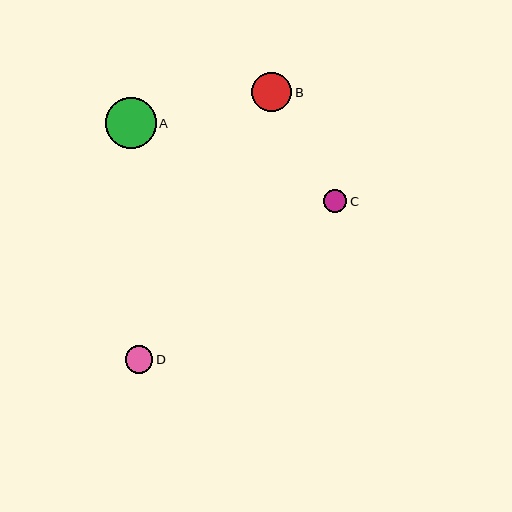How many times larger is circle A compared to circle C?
Circle A is approximately 2.2 times the size of circle C.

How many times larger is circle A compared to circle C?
Circle A is approximately 2.2 times the size of circle C.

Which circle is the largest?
Circle A is the largest with a size of approximately 51 pixels.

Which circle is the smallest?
Circle C is the smallest with a size of approximately 23 pixels.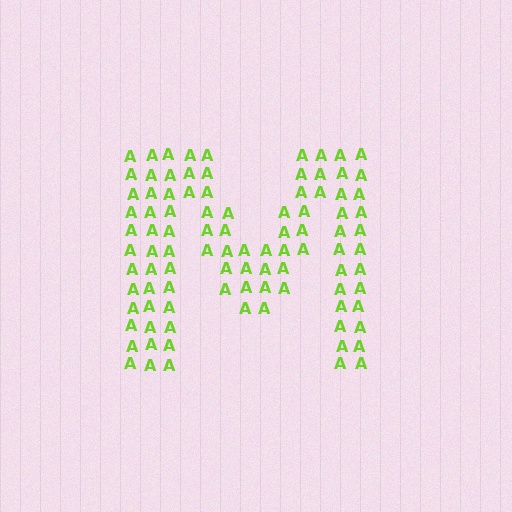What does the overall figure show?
The overall figure shows the letter M.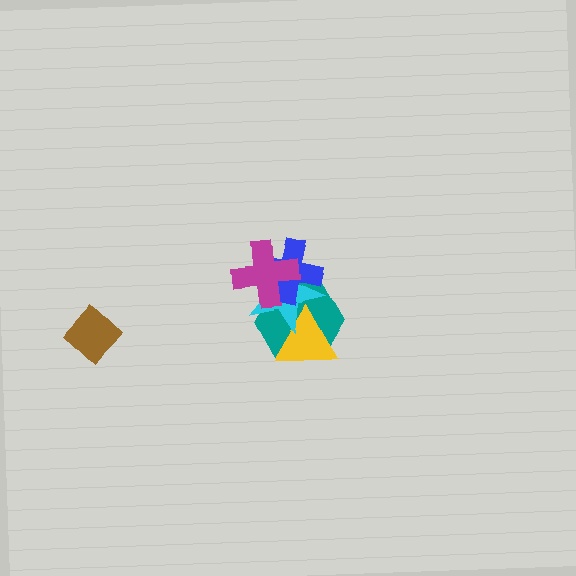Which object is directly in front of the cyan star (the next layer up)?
The blue cross is directly in front of the cyan star.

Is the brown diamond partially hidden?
No, no other shape covers it.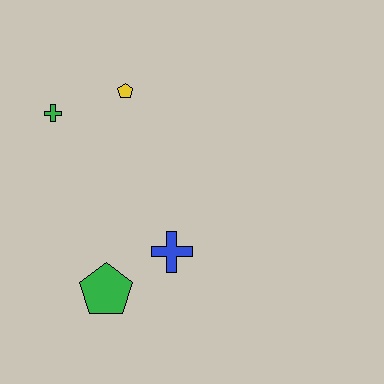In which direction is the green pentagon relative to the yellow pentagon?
The green pentagon is below the yellow pentagon.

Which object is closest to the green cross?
The yellow pentagon is closest to the green cross.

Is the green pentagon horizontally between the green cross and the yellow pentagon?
Yes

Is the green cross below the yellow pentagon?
Yes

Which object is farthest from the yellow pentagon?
The green pentagon is farthest from the yellow pentagon.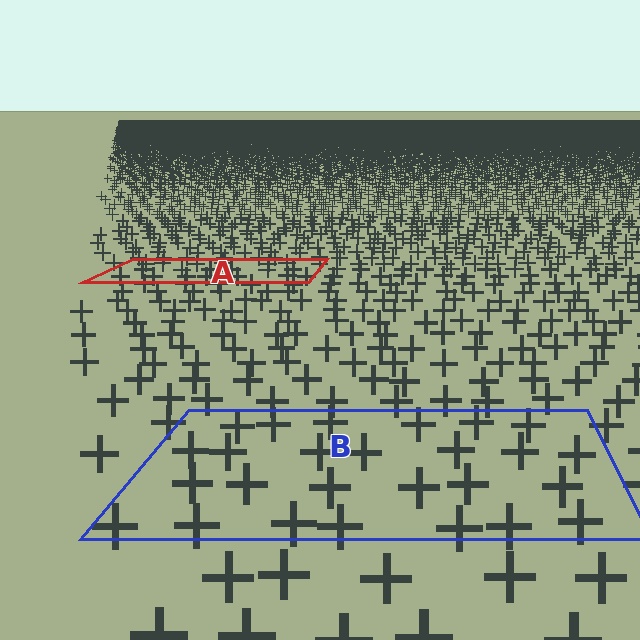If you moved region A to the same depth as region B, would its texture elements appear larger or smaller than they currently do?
They would appear larger. At a closer depth, the same texture elements are projected at a bigger on-screen size.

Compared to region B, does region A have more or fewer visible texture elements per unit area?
Region A has more texture elements per unit area — they are packed more densely because it is farther away.